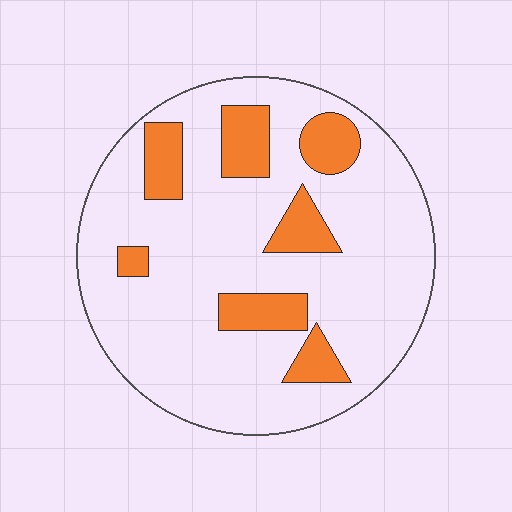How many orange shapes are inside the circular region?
7.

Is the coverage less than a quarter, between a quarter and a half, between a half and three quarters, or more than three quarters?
Less than a quarter.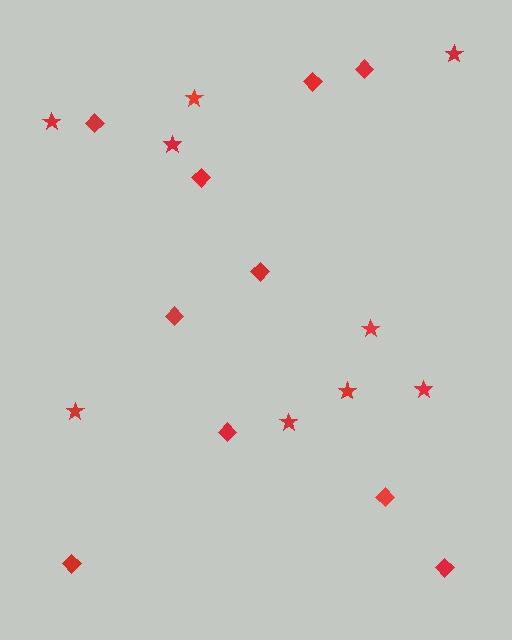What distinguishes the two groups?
There are 2 groups: one group of diamonds (10) and one group of stars (9).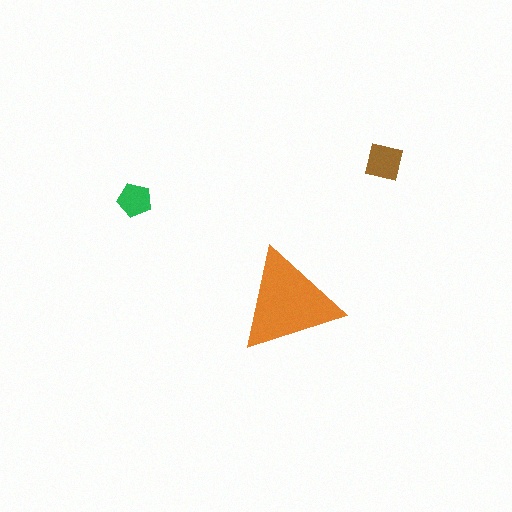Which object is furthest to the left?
The green pentagon is leftmost.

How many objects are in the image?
There are 3 objects in the image.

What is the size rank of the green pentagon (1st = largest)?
3rd.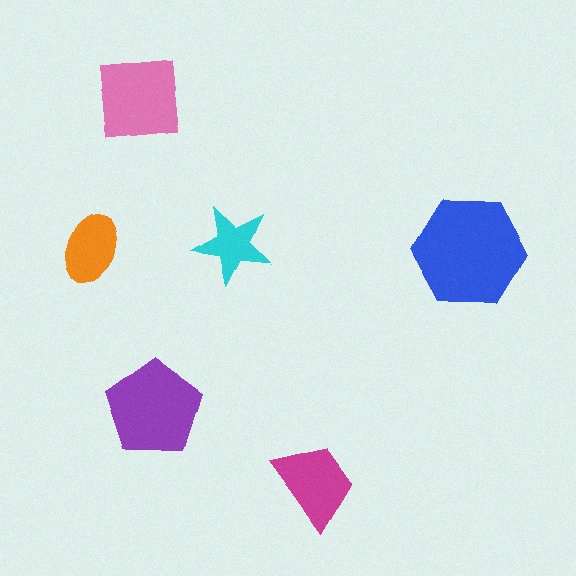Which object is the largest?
The blue hexagon.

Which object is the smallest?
The cyan star.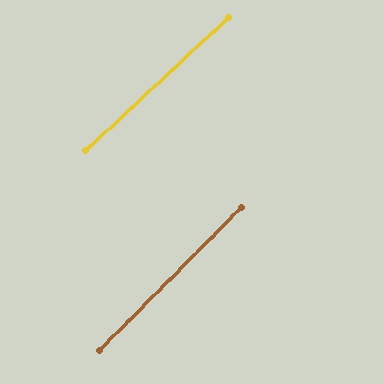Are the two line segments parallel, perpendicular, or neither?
Parallel — their directions differ by only 1.9°.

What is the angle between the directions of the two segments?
Approximately 2 degrees.